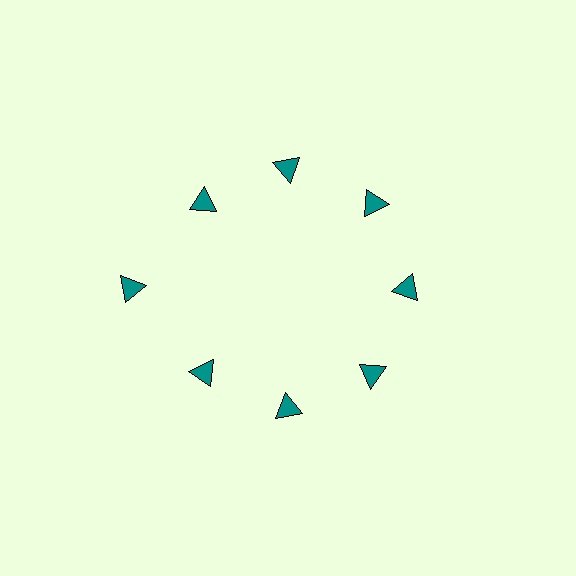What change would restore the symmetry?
The symmetry would be restored by moving it inward, back onto the ring so that all 8 triangles sit at equal angles and equal distance from the center.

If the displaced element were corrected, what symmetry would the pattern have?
It would have 8-fold rotational symmetry — the pattern would map onto itself every 45 degrees.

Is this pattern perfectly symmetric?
No. The 8 teal triangles are arranged in a ring, but one element near the 9 o'clock position is pushed outward from the center, breaking the 8-fold rotational symmetry.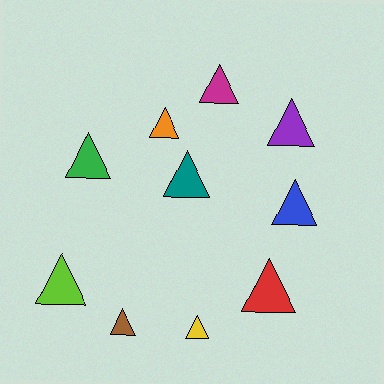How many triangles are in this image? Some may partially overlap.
There are 10 triangles.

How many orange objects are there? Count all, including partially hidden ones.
There is 1 orange object.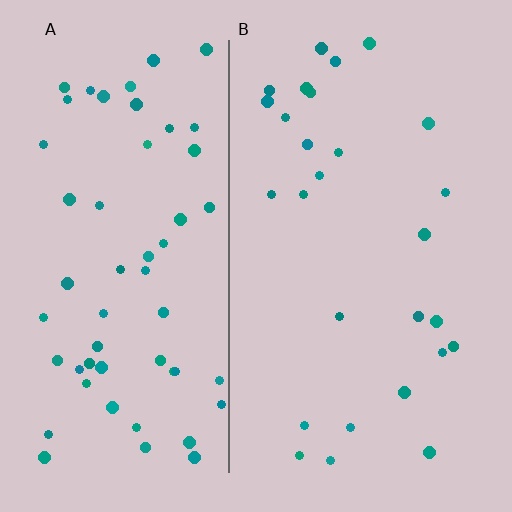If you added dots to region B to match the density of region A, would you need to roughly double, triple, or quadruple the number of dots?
Approximately double.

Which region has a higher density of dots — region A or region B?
A (the left).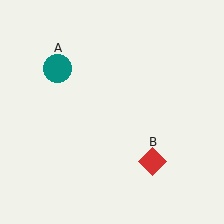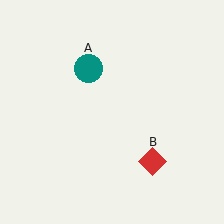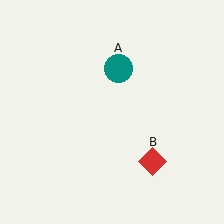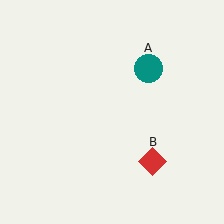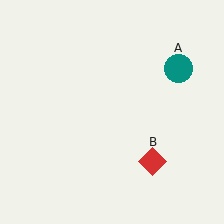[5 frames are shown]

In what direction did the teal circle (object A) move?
The teal circle (object A) moved right.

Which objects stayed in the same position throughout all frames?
Red diamond (object B) remained stationary.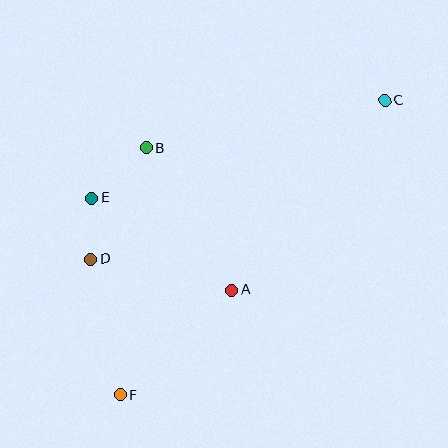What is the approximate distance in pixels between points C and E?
The distance between C and E is approximately 309 pixels.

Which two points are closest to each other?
Points D and E are closest to each other.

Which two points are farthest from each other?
Points C and F are farthest from each other.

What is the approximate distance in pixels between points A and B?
The distance between A and B is approximately 166 pixels.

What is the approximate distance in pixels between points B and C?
The distance between B and C is approximately 244 pixels.